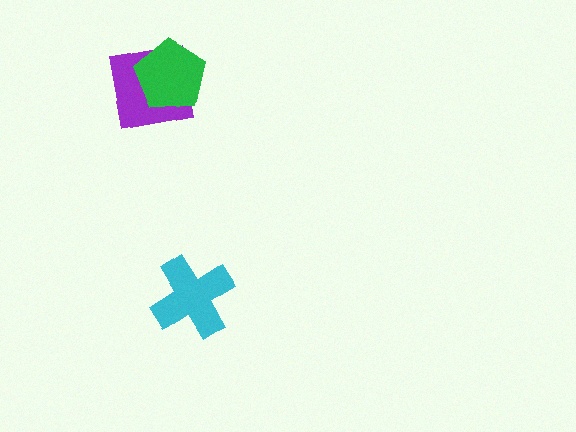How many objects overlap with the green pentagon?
1 object overlaps with the green pentagon.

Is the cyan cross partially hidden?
No, no other shape covers it.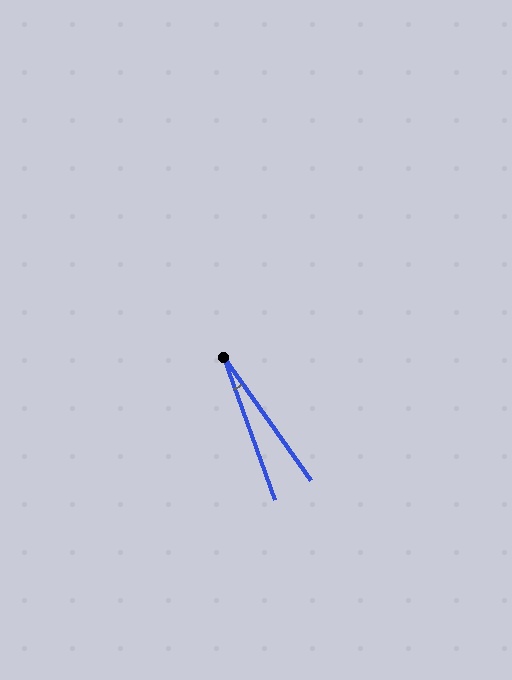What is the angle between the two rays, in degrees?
Approximately 15 degrees.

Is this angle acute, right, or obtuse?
It is acute.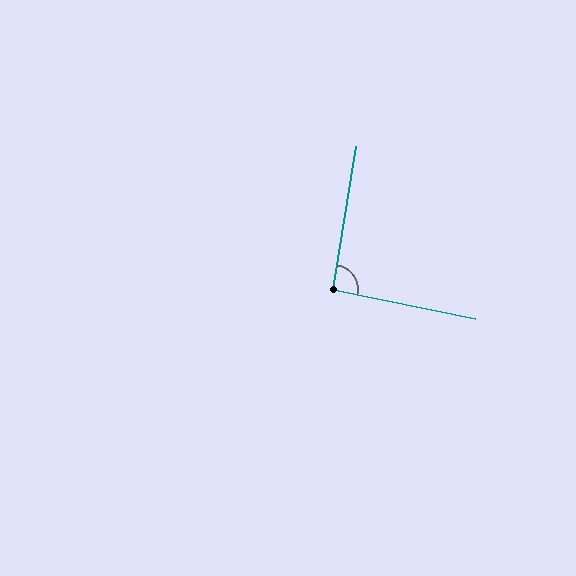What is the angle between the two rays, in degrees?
Approximately 93 degrees.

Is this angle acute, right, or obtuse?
It is approximately a right angle.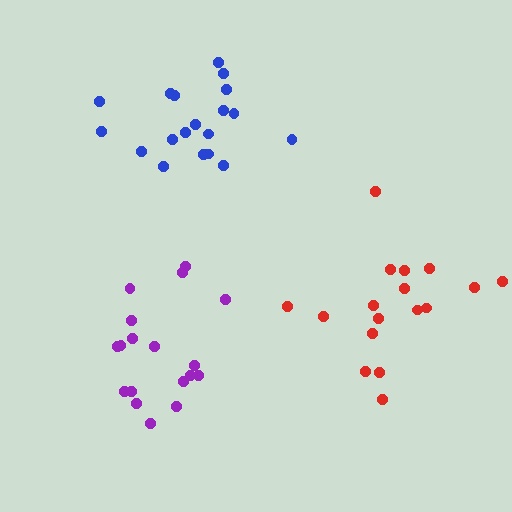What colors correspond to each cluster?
The clusters are colored: red, blue, purple.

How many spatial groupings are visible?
There are 3 spatial groupings.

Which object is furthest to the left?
The purple cluster is leftmost.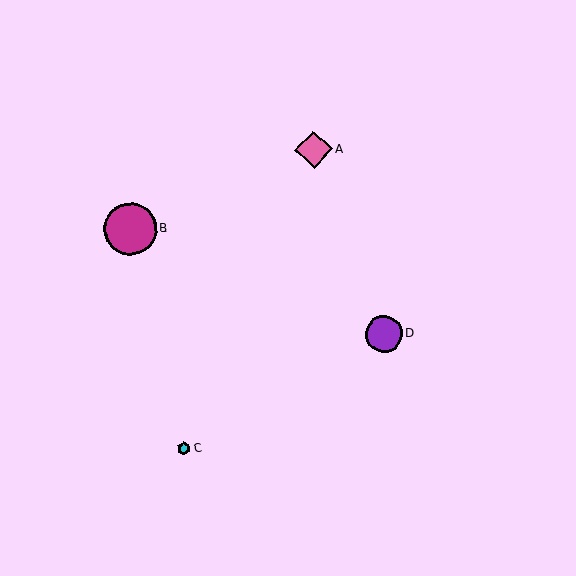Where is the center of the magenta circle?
The center of the magenta circle is at (130, 229).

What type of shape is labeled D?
Shape D is a purple circle.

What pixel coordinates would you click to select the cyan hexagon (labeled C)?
Click at (184, 449) to select the cyan hexagon C.